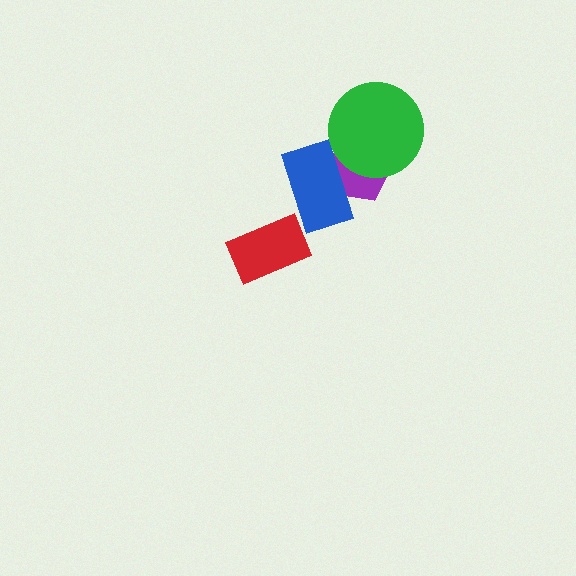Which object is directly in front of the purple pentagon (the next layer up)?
The blue rectangle is directly in front of the purple pentagon.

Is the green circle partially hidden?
No, no other shape covers it.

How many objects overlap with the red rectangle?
0 objects overlap with the red rectangle.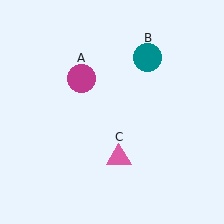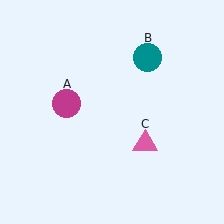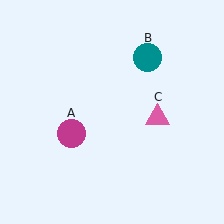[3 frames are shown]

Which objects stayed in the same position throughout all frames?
Teal circle (object B) remained stationary.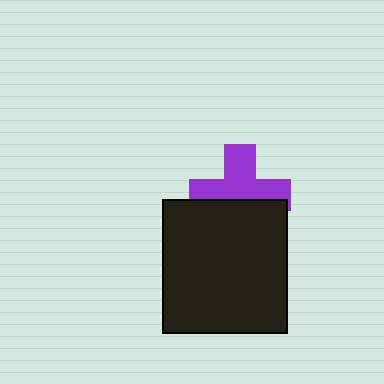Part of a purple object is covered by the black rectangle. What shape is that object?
It is a cross.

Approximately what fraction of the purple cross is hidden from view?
Roughly 41% of the purple cross is hidden behind the black rectangle.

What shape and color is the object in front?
The object in front is a black rectangle.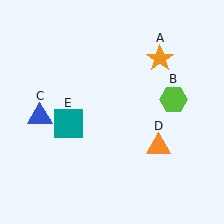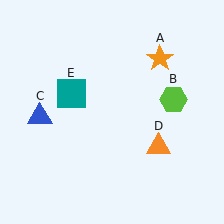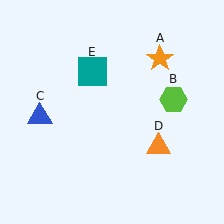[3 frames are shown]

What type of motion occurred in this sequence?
The teal square (object E) rotated clockwise around the center of the scene.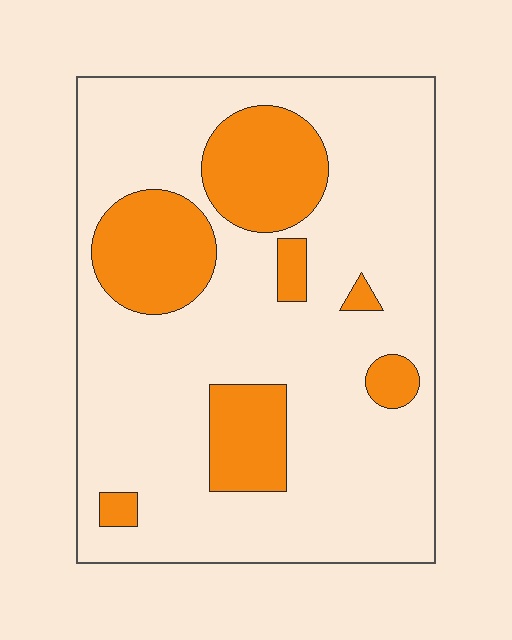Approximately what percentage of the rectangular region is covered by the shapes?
Approximately 25%.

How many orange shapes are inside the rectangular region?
7.